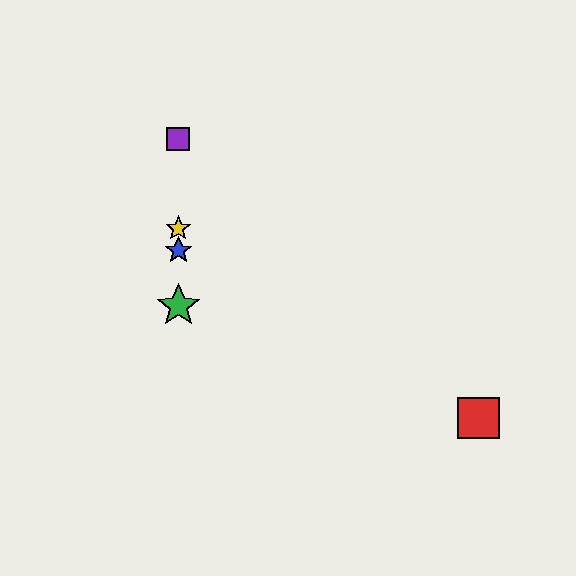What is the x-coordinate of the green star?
The green star is at x≈178.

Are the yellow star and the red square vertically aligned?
No, the yellow star is at x≈178 and the red square is at x≈478.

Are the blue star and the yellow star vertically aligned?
Yes, both are at x≈178.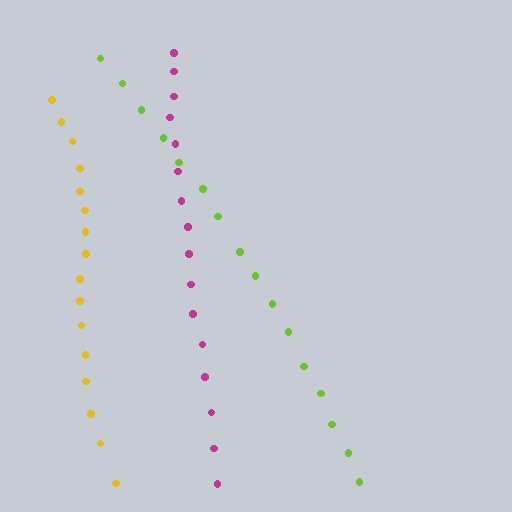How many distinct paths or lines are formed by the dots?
There are 3 distinct paths.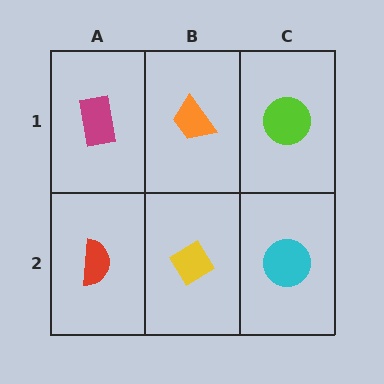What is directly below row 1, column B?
A yellow diamond.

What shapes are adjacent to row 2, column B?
An orange trapezoid (row 1, column B), a red semicircle (row 2, column A), a cyan circle (row 2, column C).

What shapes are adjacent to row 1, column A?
A red semicircle (row 2, column A), an orange trapezoid (row 1, column B).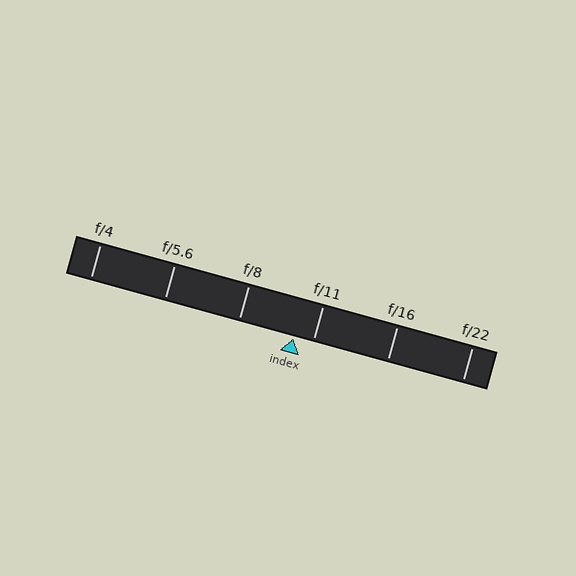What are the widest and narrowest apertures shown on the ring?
The widest aperture shown is f/4 and the narrowest is f/22.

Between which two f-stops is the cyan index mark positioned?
The index mark is between f/8 and f/11.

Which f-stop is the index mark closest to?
The index mark is closest to f/11.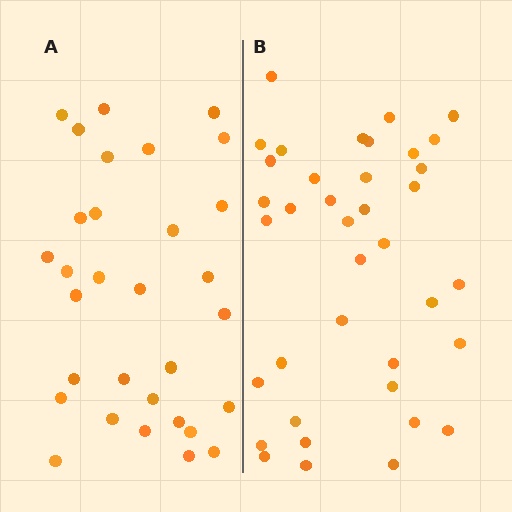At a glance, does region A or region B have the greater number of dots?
Region B (the right region) has more dots.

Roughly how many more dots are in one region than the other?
Region B has roughly 8 or so more dots than region A.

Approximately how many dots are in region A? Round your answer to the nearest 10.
About 30 dots. (The exact count is 31, which rounds to 30.)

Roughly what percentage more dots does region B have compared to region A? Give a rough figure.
About 25% more.